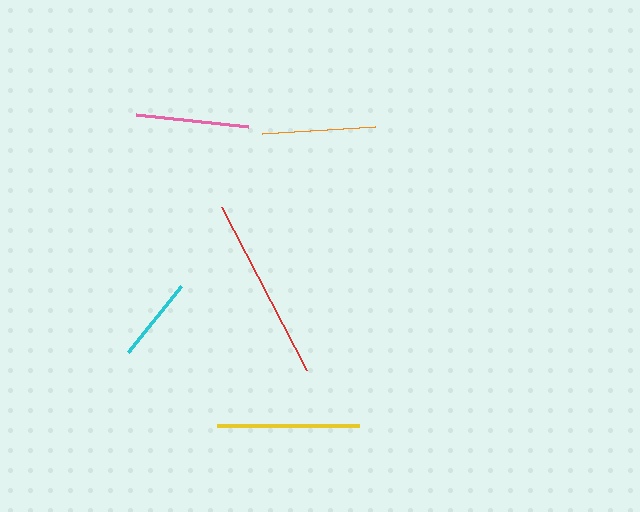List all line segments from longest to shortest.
From longest to shortest: red, yellow, orange, pink, cyan.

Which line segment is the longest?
The red line is the longest at approximately 184 pixels.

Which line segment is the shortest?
The cyan line is the shortest at approximately 84 pixels.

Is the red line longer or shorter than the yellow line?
The red line is longer than the yellow line.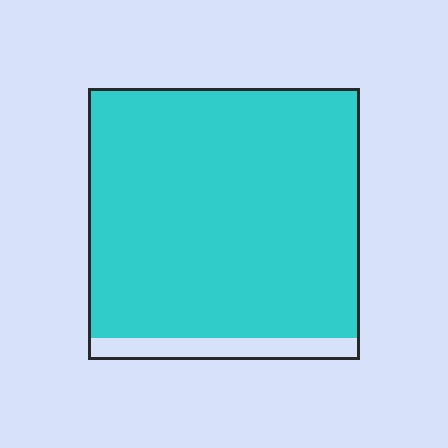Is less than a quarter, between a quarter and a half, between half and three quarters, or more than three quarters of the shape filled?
More than three quarters.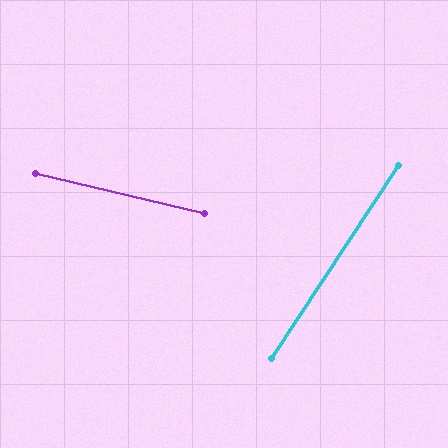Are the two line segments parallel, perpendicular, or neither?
Neither parallel nor perpendicular — they differ by about 70°.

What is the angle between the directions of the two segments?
Approximately 70 degrees.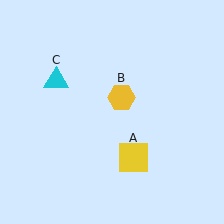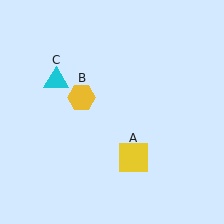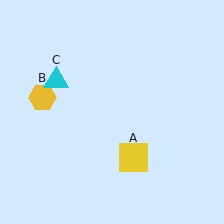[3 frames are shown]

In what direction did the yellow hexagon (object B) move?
The yellow hexagon (object B) moved left.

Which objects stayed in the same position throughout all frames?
Yellow square (object A) and cyan triangle (object C) remained stationary.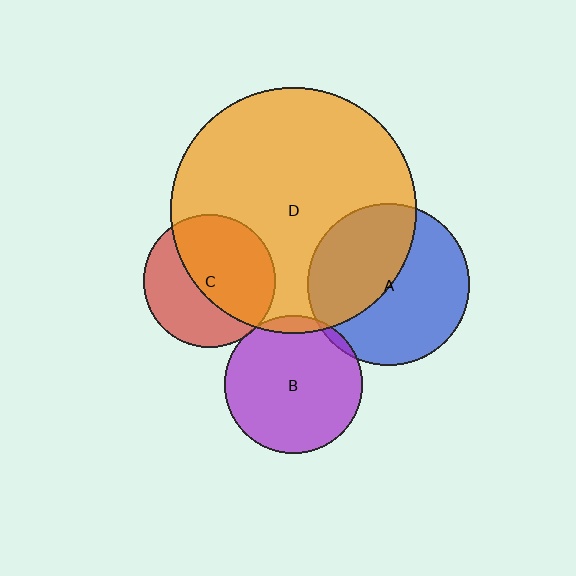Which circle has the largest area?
Circle D (orange).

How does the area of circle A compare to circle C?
Approximately 1.5 times.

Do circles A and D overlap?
Yes.